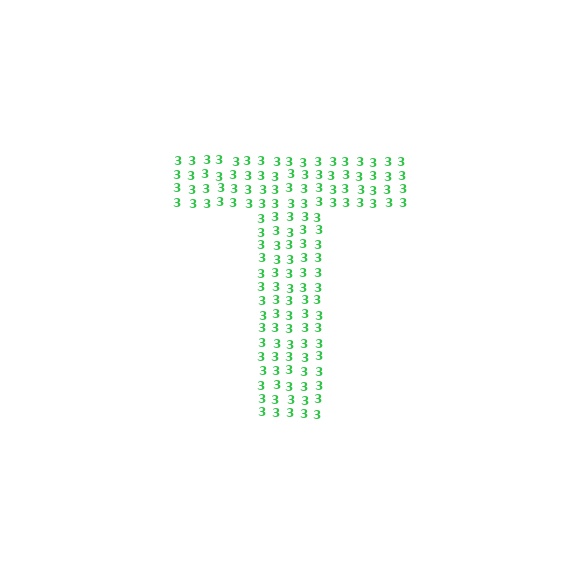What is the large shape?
The large shape is the letter T.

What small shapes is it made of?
It is made of small digit 3's.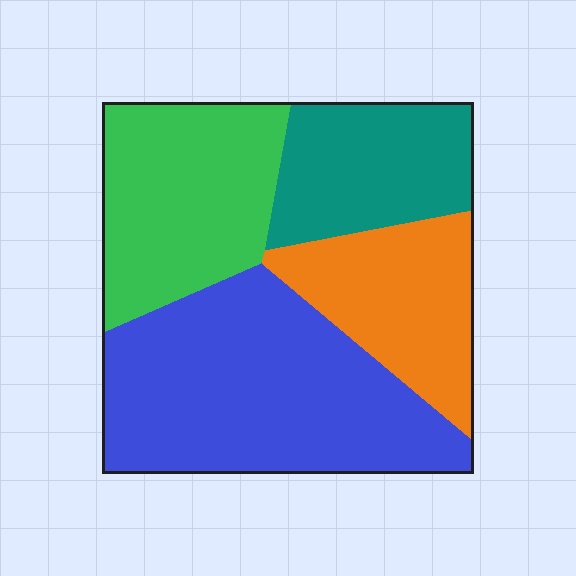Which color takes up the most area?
Blue, at roughly 40%.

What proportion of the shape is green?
Green covers about 25% of the shape.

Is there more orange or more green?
Green.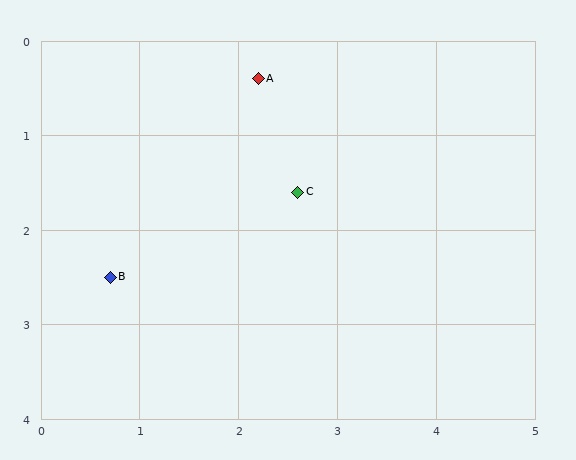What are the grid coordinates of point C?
Point C is at approximately (2.6, 1.6).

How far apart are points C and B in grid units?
Points C and B are about 2.1 grid units apart.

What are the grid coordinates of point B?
Point B is at approximately (0.7, 2.5).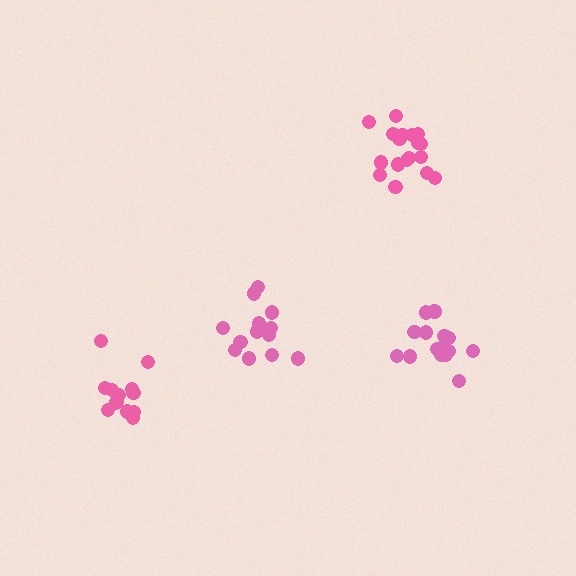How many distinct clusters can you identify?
There are 4 distinct clusters.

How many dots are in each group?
Group 1: 13 dots, Group 2: 18 dots, Group 3: 14 dots, Group 4: 15 dots (60 total).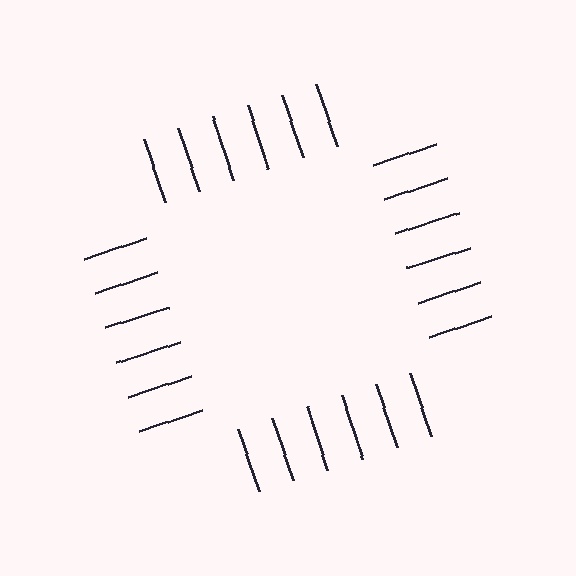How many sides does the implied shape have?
4 sides — the line-ends trace a square.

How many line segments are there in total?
24 — 6 along each of the 4 edges.